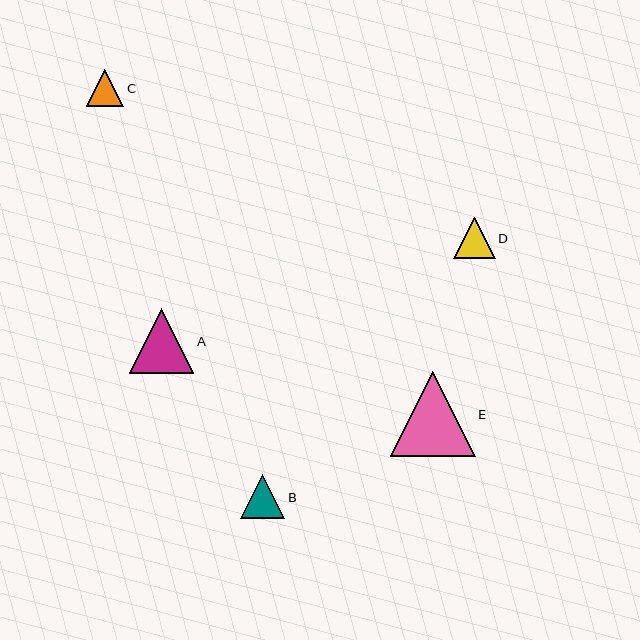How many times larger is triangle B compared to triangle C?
Triangle B is approximately 1.2 times the size of triangle C.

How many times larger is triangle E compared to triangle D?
Triangle E is approximately 2.0 times the size of triangle D.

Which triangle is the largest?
Triangle E is the largest with a size of approximately 84 pixels.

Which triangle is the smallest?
Triangle C is the smallest with a size of approximately 38 pixels.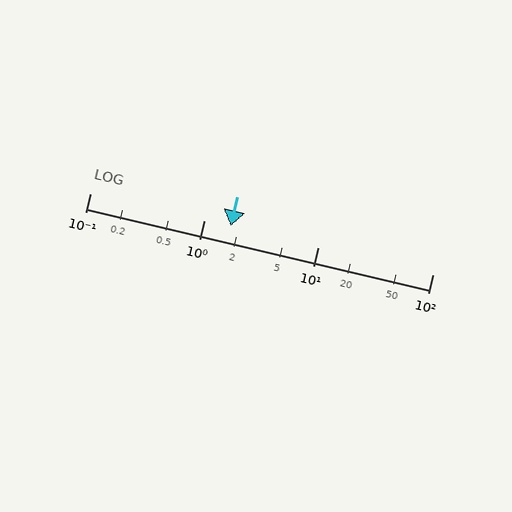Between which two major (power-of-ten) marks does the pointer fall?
The pointer is between 1 and 10.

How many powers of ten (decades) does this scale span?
The scale spans 3 decades, from 0.1 to 100.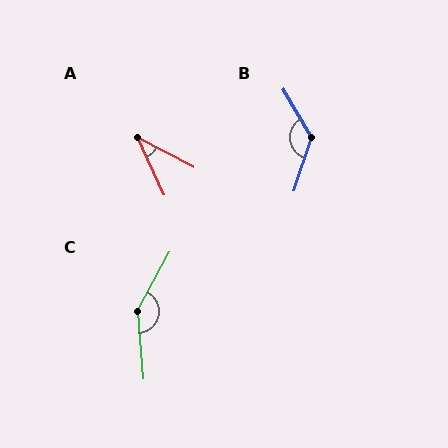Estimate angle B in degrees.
Approximately 131 degrees.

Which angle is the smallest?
A, at approximately 38 degrees.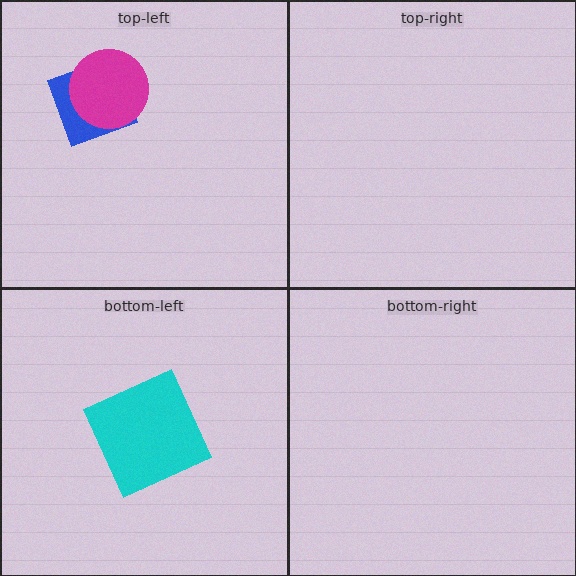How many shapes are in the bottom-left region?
1.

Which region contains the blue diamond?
The top-left region.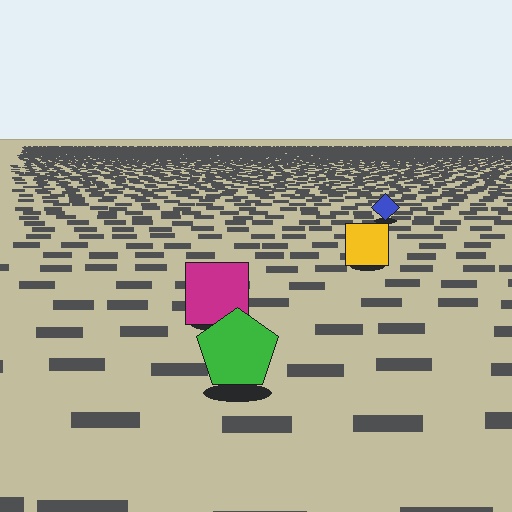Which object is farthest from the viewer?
The blue diamond is farthest from the viewer. It appears smaller and the ground texture around it is denser.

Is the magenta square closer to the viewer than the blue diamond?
Yes. The magenta square is closer — you can tell from the texture gradient: the ground texture is coarser near it.